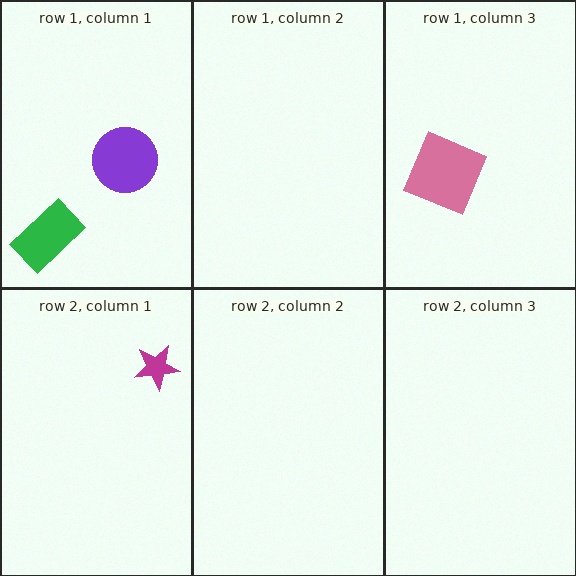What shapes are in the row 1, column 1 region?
The green rectangle, the purple circle.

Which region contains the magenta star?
The row 2, column 1 region.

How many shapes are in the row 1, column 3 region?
1.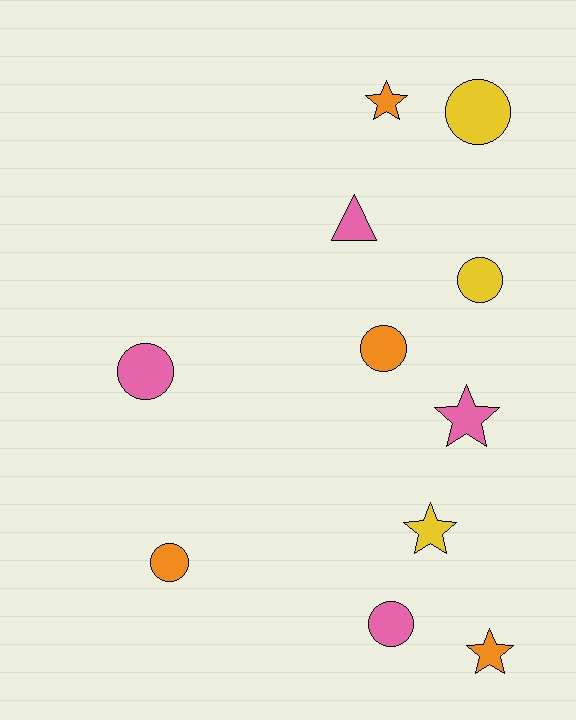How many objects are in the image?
There are 11 objects.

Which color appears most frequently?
Pink, with 4 objects.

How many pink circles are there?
There are 2 pink circles.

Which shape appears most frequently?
Circle, with 6 objects.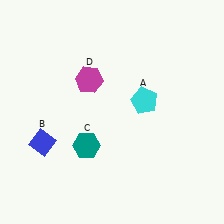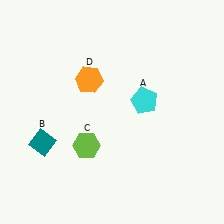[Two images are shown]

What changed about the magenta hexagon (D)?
In Image 1, D is magenta. In Image 2, it changed to orange.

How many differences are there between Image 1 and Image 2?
There are 3 differences between the two images.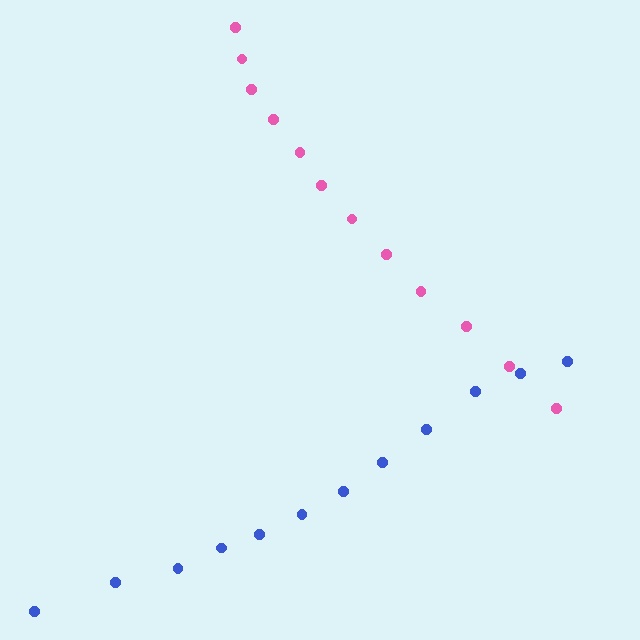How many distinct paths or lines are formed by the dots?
There are 2 distinct paths.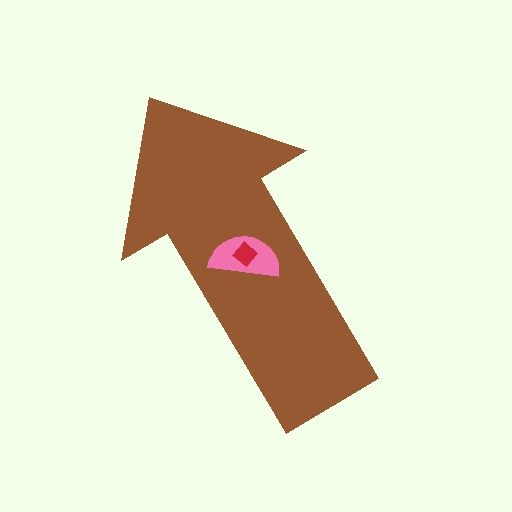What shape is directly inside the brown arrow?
The pink semicircle.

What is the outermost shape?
The brown arrow.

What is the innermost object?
The red diamond.